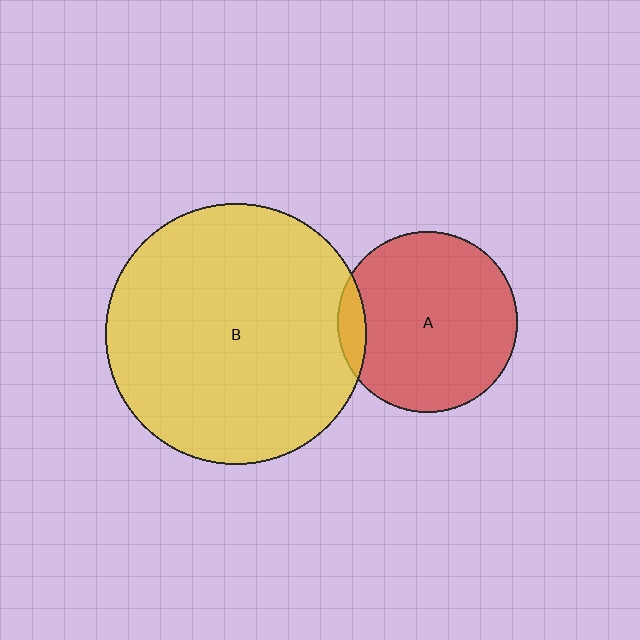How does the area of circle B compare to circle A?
Approximately 2.1 times.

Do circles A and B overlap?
Yes.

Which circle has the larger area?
Circle B (yellow).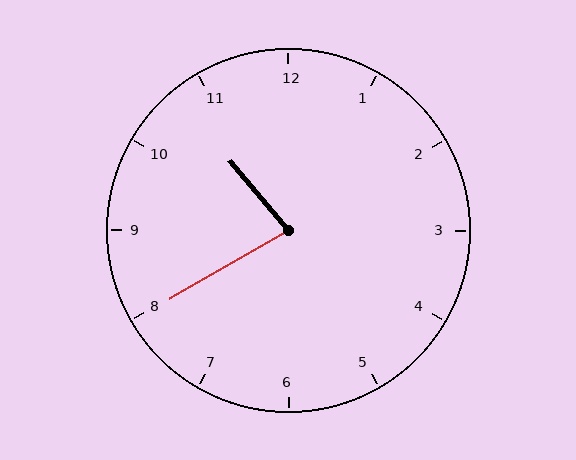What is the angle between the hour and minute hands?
Approximately 80 degrees.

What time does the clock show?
10:40.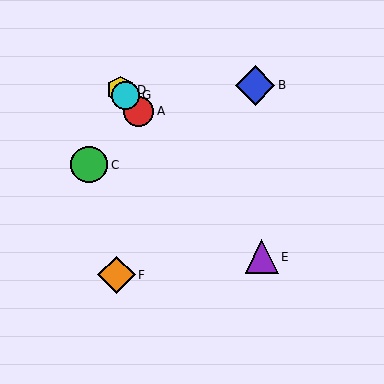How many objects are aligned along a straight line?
4 objects (A, D, E, G) are aligned along a straight line.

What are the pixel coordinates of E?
Object E is at (262, 257).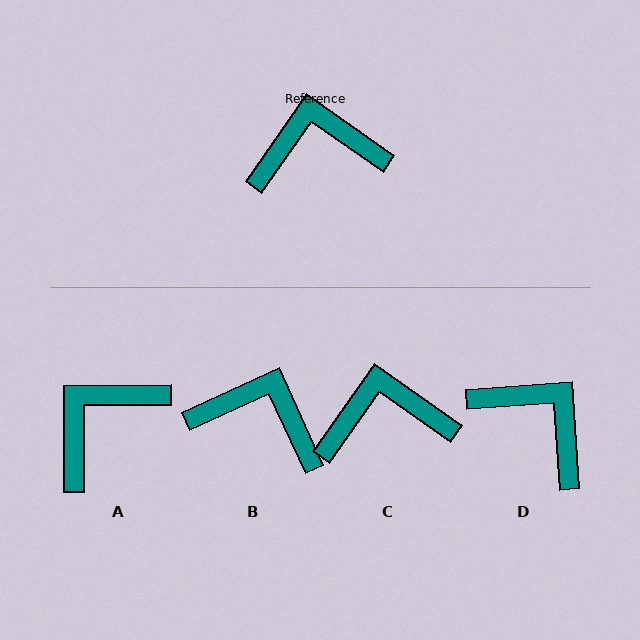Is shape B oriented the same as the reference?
No, it is off by about 30 degrees.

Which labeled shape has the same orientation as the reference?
C.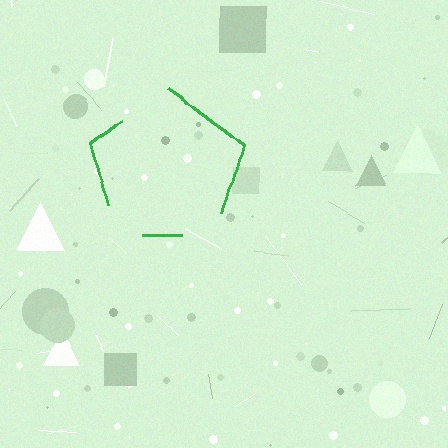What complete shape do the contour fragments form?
The contour fragments form a pentagon.